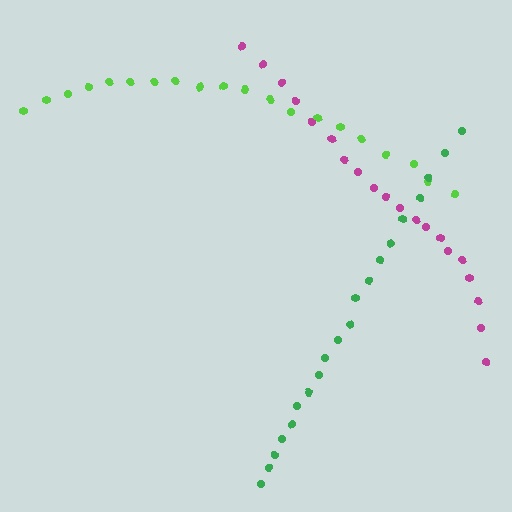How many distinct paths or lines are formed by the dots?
There are 3 distinct paths.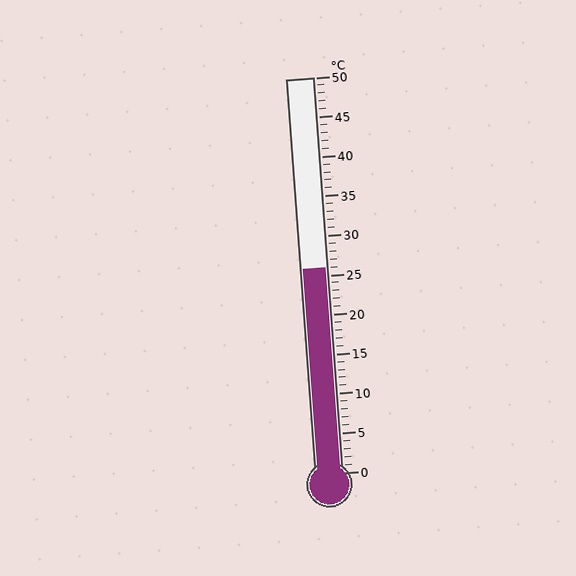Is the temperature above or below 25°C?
The temperature is above 25°C.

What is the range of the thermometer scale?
The thermometer scale ranges from 0°C to 50°C.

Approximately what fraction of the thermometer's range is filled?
The thermometer is filled to approximately 50% of its range.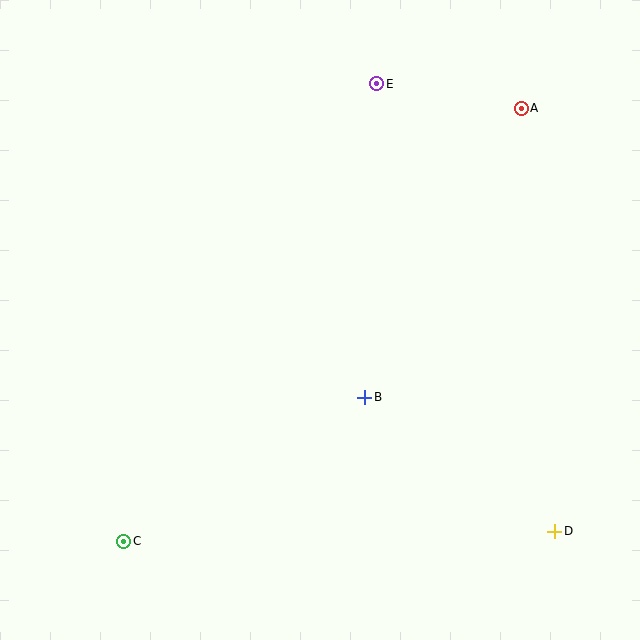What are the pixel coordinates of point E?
Point E is at (377, 84).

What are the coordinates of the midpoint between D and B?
The midpoint between D and B is at (460, 464).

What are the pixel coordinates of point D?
Point D is at (555, 531).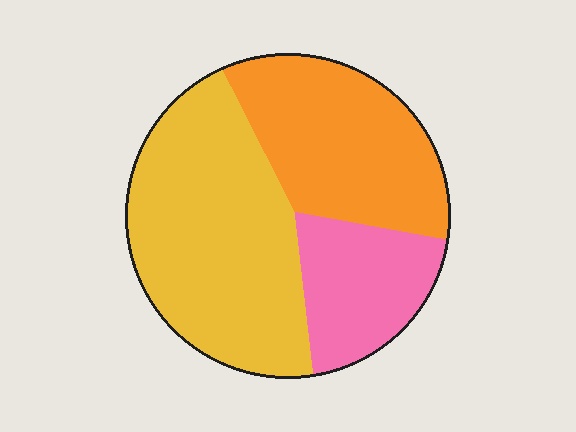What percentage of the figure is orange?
Orange covers 33% of the figure.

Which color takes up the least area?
Pink, at roughly 20%.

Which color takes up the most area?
Yellow, at roughly 45%.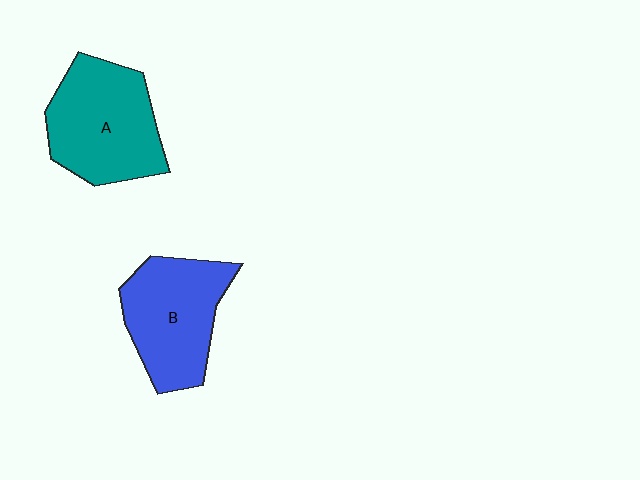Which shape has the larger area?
Shape A (teal).